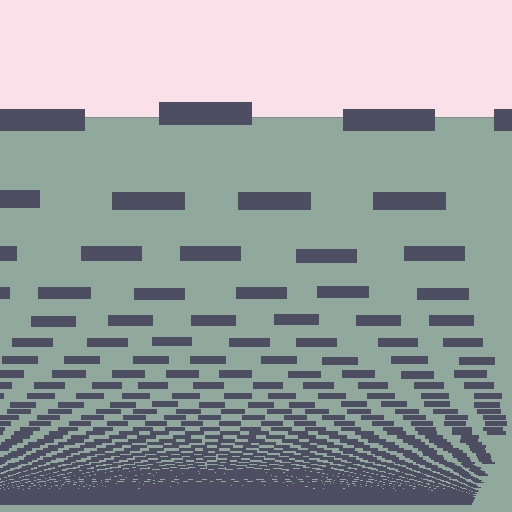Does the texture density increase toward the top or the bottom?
Density increases toward the bottom.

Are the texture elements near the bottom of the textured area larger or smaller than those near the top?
Smaller. The gradient is inverted — elements near the bottom are smaller and denser.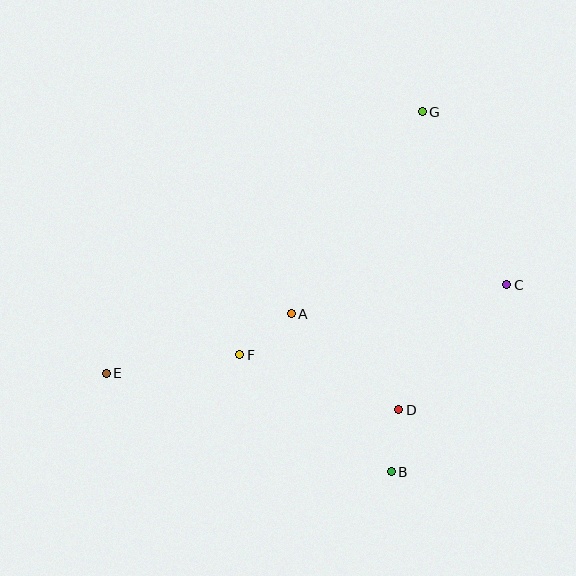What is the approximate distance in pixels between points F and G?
The distance between F and G is approximately 304 pixels.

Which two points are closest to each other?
Points B and D are closest to each other.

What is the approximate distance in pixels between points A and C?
The distance between A and C is approximately 217 pixels.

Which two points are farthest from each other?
Points C and E are farthest from each other.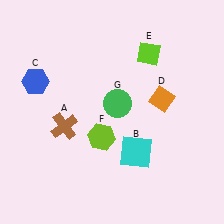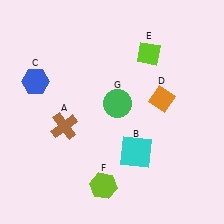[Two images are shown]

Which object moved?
The lime hexagon (F) moved down.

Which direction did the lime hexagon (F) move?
The lime hexagon (F) moved down.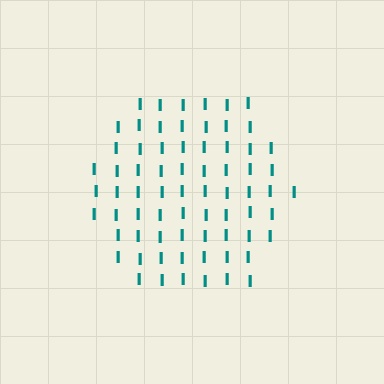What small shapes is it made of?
It is made of small letter I's.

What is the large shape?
The large shape is a hexagon.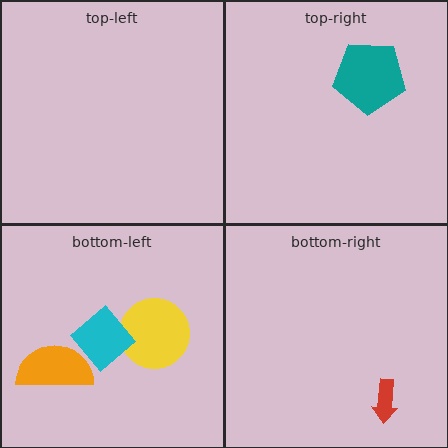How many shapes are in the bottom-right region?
1.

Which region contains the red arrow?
The bottom-right region.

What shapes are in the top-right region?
The teal pentagon.